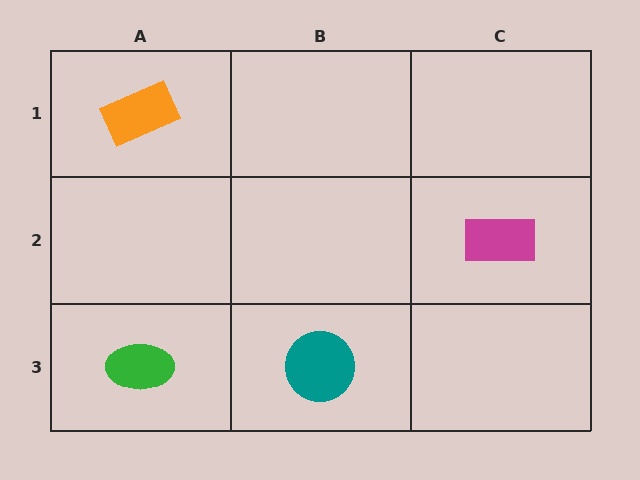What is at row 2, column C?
A magenta rectangle.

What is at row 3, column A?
A green ellipse.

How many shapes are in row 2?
1 shape.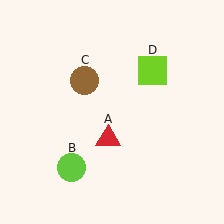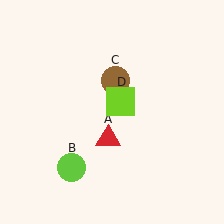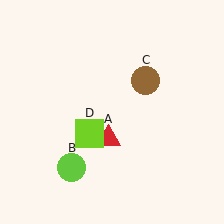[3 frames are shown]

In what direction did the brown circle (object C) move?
The brown circle (object C) moved right.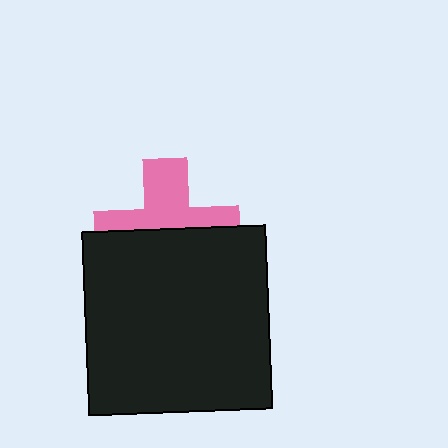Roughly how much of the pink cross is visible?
About half of it is visible (roughly 46%).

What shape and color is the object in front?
The object in front is a black square.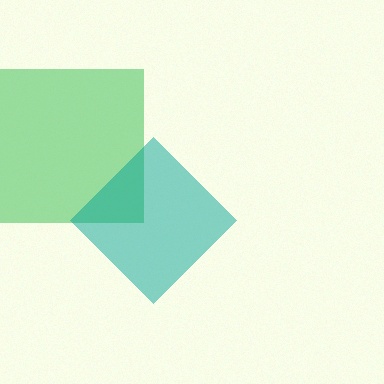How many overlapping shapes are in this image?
There are 2 overlapping shapes in the image.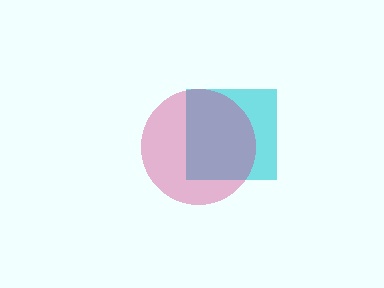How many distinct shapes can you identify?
There are 2 distinct shapes: a cyan square, a magenta circle.